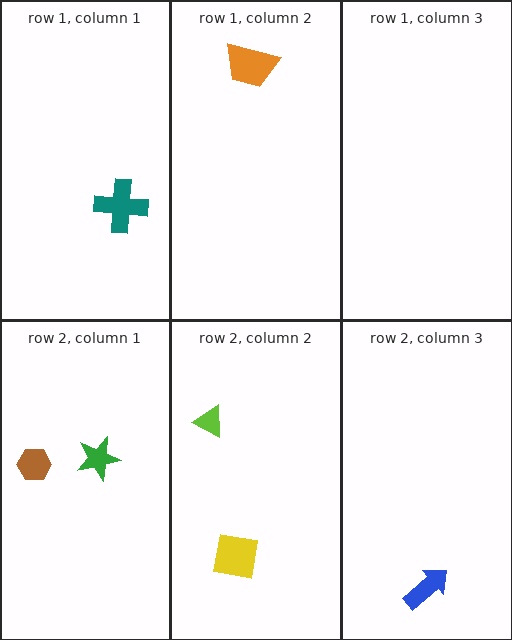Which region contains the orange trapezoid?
The row 1, column 2 region.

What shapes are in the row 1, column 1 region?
The teal cross.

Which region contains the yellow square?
The row 2, column 2 region.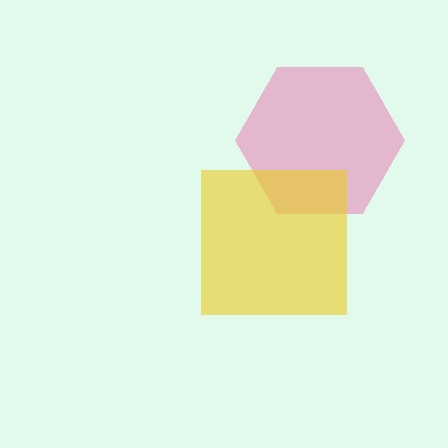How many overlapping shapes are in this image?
There are 2 overlapping shapes in the image.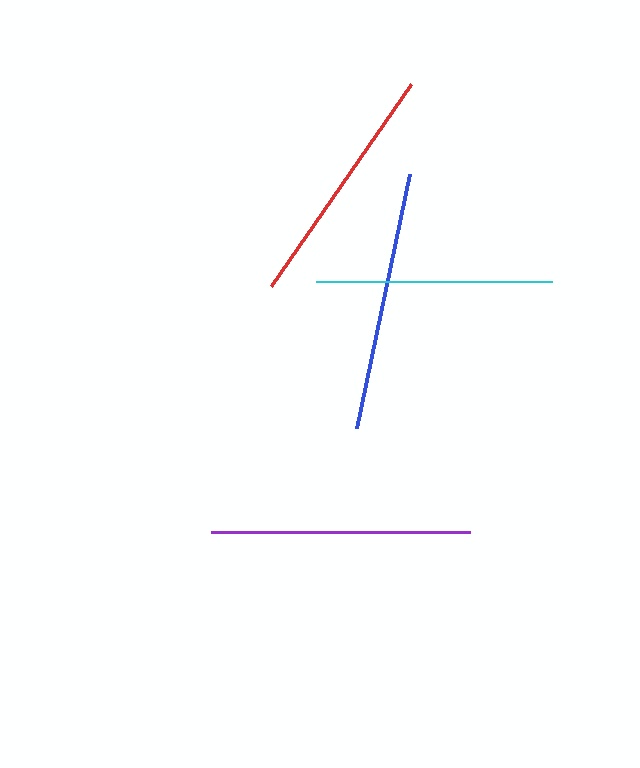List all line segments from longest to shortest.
From longest to shortest: blue, purple, red, cyan.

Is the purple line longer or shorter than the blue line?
The blue line is longer than the purple line.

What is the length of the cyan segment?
The cyan segment is approximately 236 pixels long.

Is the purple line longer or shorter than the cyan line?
The purple line is longer than the cyan line.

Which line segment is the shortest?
The cyan line is the shortest at approximately 236 pixels.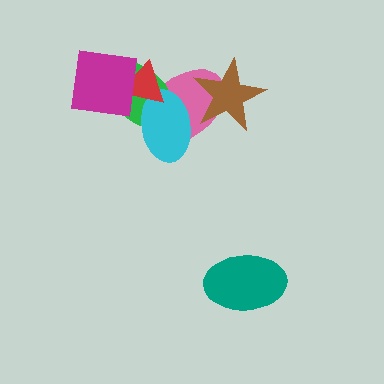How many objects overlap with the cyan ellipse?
3 objects overlap with the cyan ellipse.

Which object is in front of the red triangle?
The magenta square is in front of the red triangle.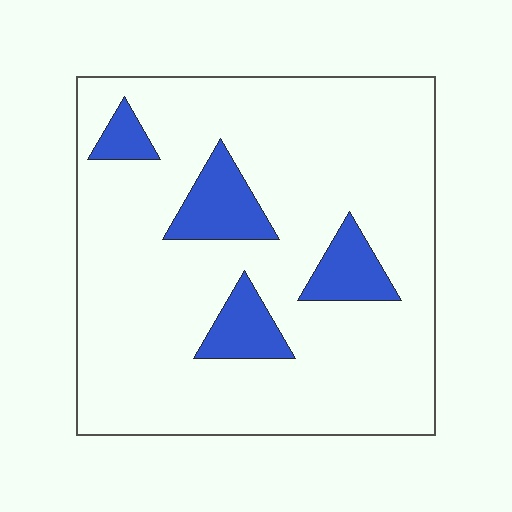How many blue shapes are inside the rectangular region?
4.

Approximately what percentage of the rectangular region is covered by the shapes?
Approximately 15%.